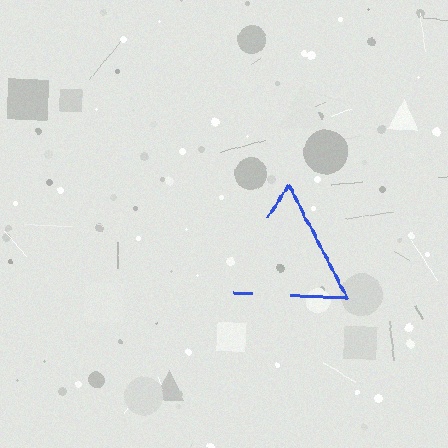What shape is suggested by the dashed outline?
The dashed outline suggests a triangle.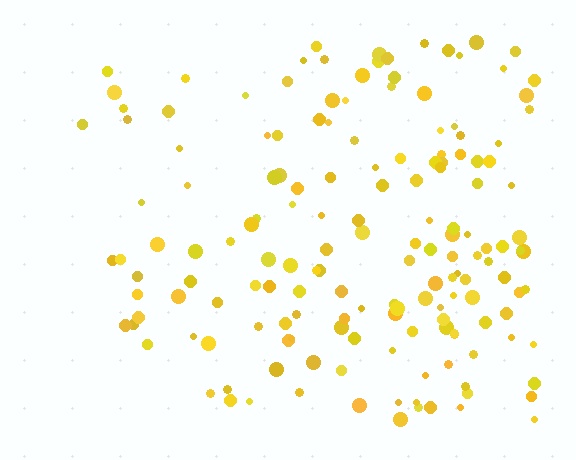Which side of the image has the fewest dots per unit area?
The left.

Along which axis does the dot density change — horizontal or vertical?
Horizontal.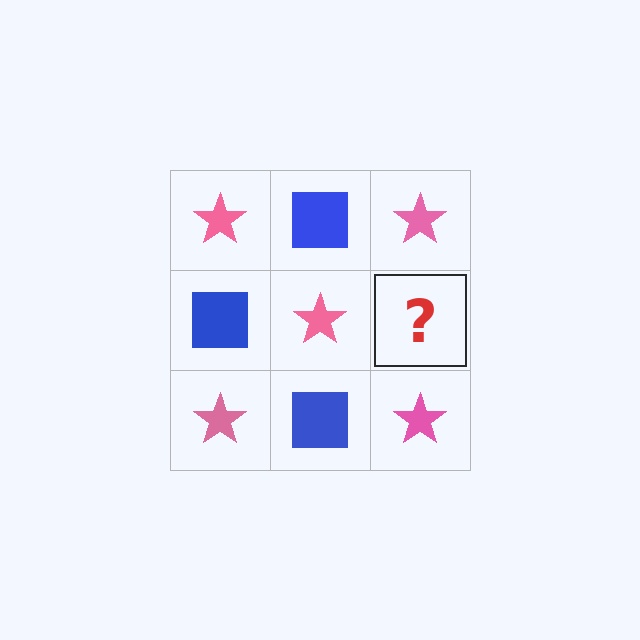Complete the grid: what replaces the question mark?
The question mark should be replaced with a blue square.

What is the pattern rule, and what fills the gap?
The rule is that it alternates pink star and blue square in a checkerboard pattern. The gap should be filled with a blue square.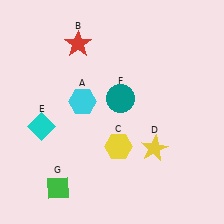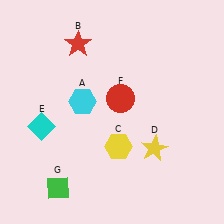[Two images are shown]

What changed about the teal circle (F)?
In Image 1, F is teal. In Image 2, it changed to red.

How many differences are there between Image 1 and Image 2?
There is 1 difference between the two images.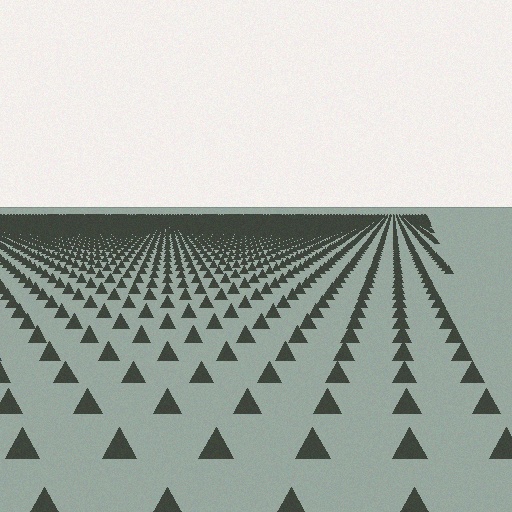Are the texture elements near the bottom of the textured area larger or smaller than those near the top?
Larger. Near the bottom, elements are closer to the viewer and appear at a bigger on-screen size.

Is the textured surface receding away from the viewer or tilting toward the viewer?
The surface is receding away from the viewer. Texture elements get smaller and denser toward the top.